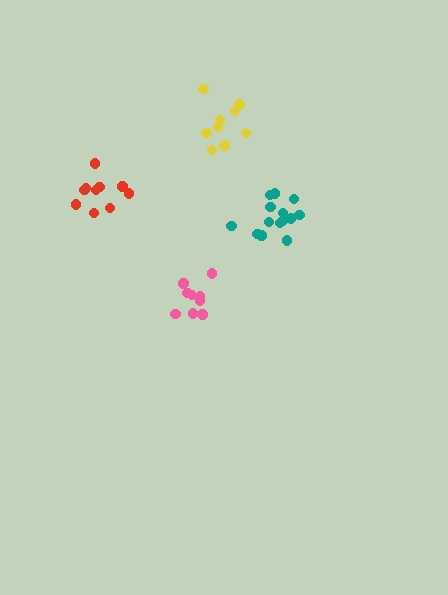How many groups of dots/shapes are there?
There are 4 groups.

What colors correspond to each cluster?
The clusters are colored: yellow, red, teal, pink.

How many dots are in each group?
Group 1: 9 dots, Group 2: 10 dots, Group 3: 14 dots, Group 4: 9 dots (42 total).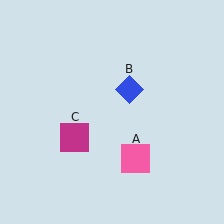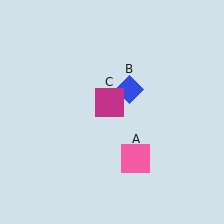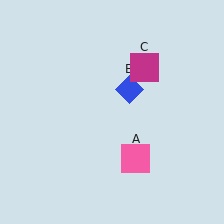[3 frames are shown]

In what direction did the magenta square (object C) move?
The magenta square (object C) moved up and to the right.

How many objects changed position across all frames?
1 object changed position: magenta square (object C).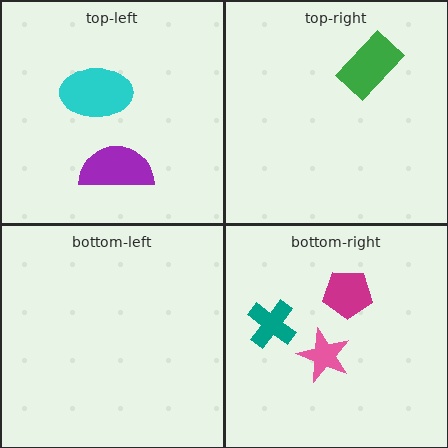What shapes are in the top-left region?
The purple semicircle, the cyan ellipse.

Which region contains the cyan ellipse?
The top-left region.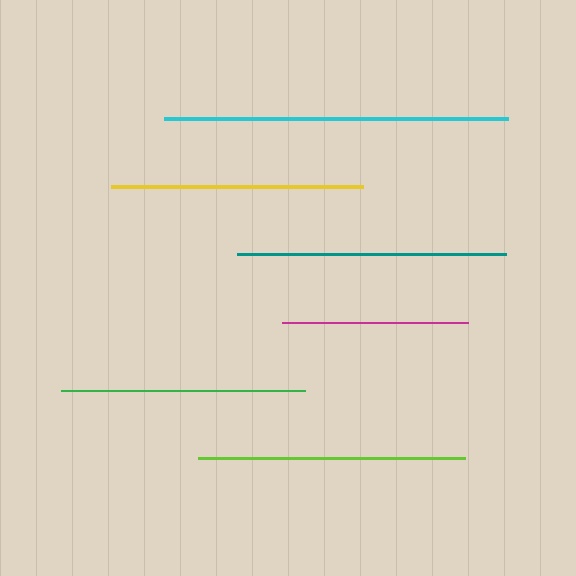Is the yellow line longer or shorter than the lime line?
The lime line is longer than the yellow line.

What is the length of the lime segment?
The lime segment is approximately 267 pixels long.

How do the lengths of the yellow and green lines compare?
The yellow and green lines are approximately the same length.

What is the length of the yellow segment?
The yellow segment is approximately 252 pixels long.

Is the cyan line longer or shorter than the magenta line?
The cyan line is longer than the magenta line.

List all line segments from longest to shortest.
From longest to shortest: cyan, teal, lime, yellow, green, magenta.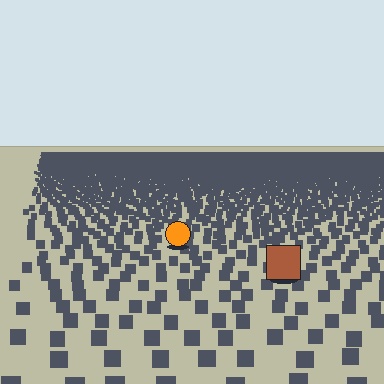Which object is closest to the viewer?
The brown square is closest. The texture marks near it are larger and more spread out.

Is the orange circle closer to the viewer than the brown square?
No. The brown square is closer — you can tell from the texture gradient: the ground texture is coarser near it.